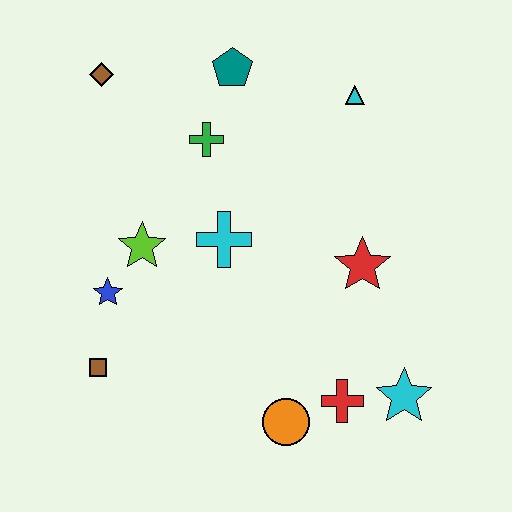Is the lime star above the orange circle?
Yes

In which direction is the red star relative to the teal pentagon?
The red star is below the teal pentagon.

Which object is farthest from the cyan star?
The brown diamond is farthest from the cyan star.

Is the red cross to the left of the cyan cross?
No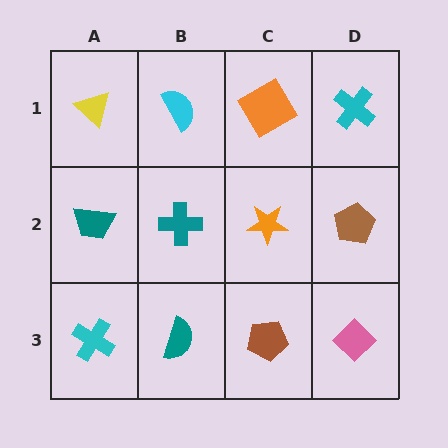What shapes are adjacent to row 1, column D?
A brown pentagon (row 2, column D), an orange diamond (row 1, column C).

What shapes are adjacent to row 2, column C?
An orange diamond (row 1, column C), a brown pentagon (row 3, column C), a teal cross (row 2, column B), a brown pentagon (row 2, column D).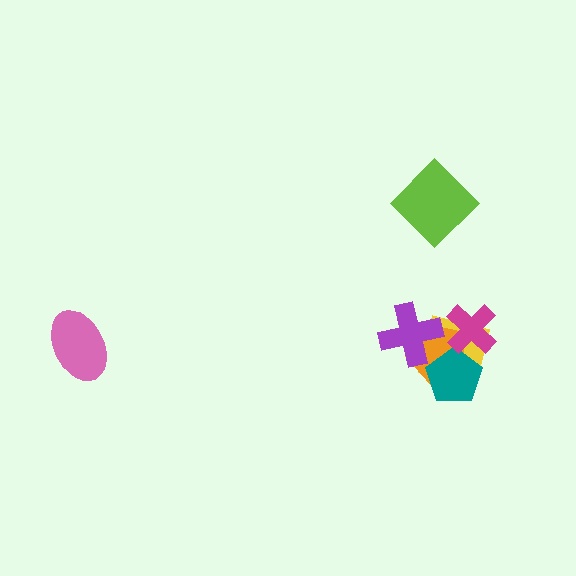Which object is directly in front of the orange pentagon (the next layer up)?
The teal pentagon is directly in front of the orange pentagon.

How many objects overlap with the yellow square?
4 objects overlap with the yellow square.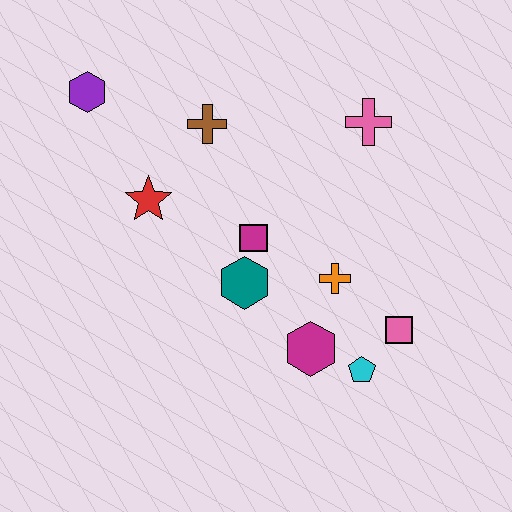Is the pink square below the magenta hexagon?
No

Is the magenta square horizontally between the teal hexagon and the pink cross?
Yes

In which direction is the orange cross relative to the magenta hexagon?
The orange cross is above the magenta hexagon.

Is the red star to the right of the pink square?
No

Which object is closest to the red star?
The brown cross is closest to the red star.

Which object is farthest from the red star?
The pink square is farthest from the red star.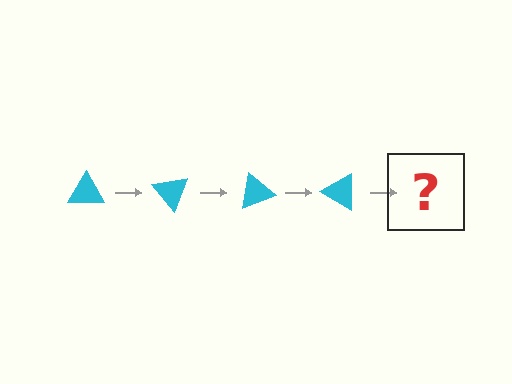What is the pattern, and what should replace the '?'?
The pattern is that the triangle rotates 50 degrees each step. The '?' should be a cyan triangle rotated 200 degrees.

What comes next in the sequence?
The next element should be a cyan triangle rotated 200 degrees.